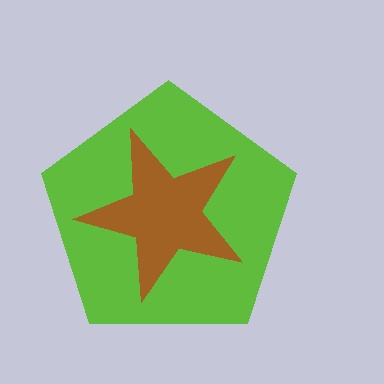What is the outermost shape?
The lime pentagon.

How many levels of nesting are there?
2.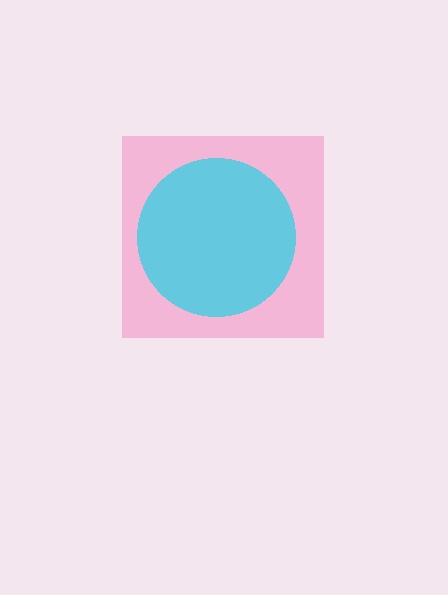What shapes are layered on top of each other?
The layered shapes are: a pink square, a cyan circle.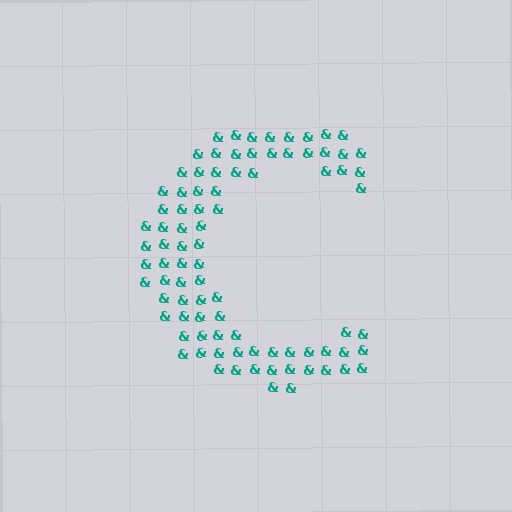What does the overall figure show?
The overall figure shows the letter C.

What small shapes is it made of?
It is made of small ampersands.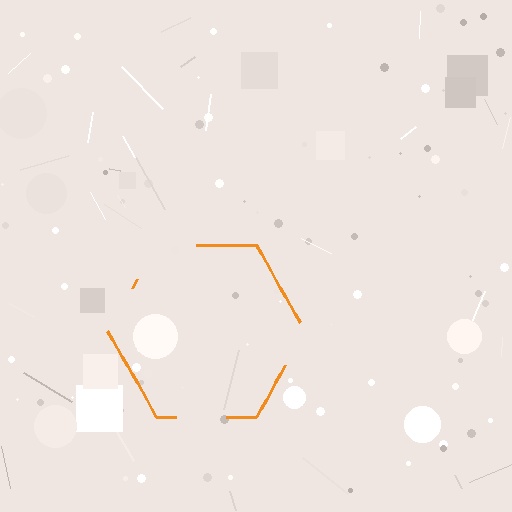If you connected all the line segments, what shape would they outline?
They would outline a hexagon.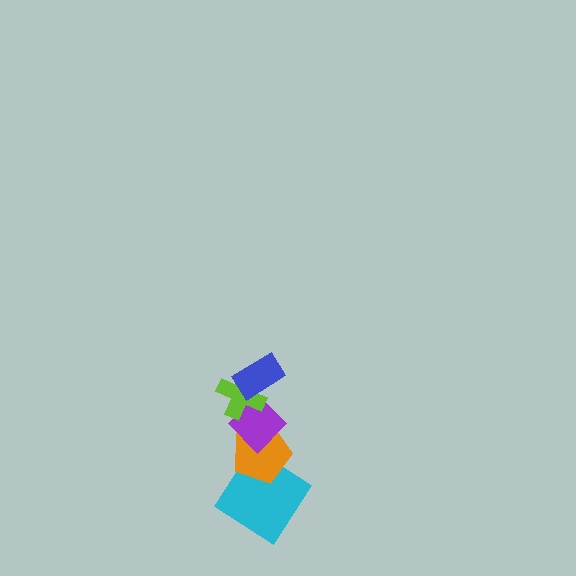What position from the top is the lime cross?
The lime cross is 2nd from the top.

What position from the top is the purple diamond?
The purple diamond is 3rd from the top.